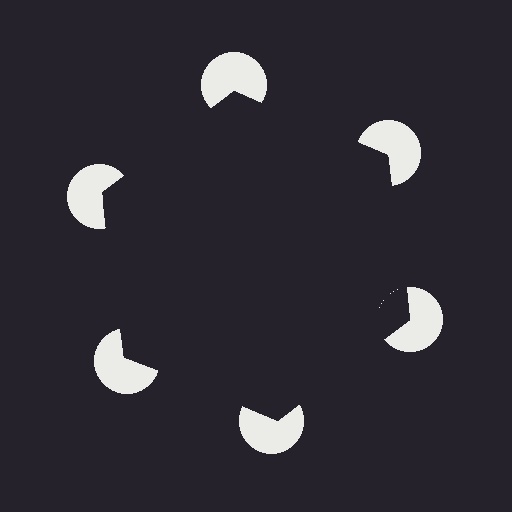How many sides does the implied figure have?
6 sides.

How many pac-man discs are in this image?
There are 6 — one at each vertex of the illusory hexagon.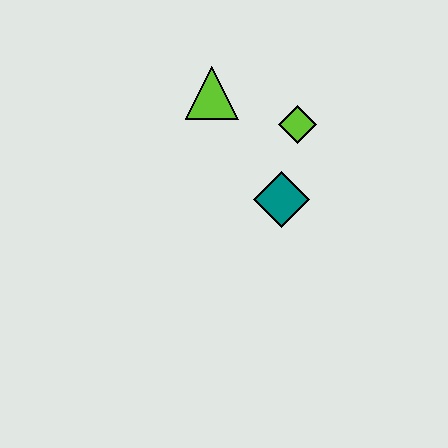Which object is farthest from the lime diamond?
The lime triangle is farthest from the lime diamond.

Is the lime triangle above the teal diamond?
Yes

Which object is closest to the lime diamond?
The teal diamond is closest to the lime diamond.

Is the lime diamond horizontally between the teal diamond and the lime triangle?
No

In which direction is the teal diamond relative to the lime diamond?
The teal diamond is below the lime diamond.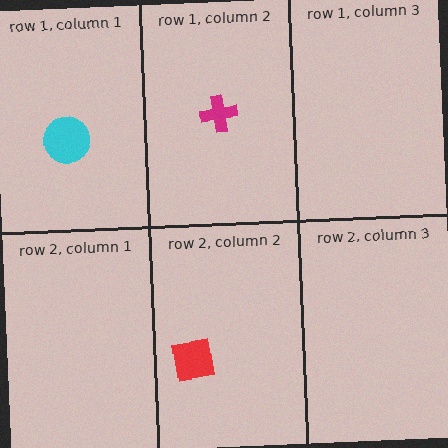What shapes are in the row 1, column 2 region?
The magenta cross.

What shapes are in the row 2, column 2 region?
The red square.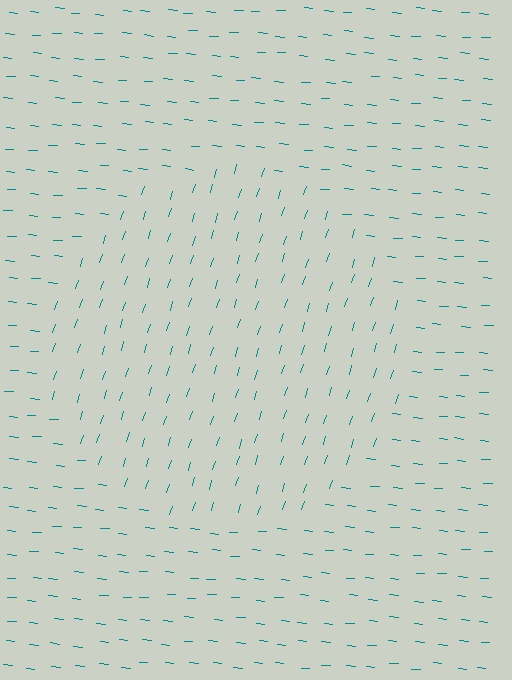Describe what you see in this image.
The image is filled with small teal line segments. A circle region in the image has lines oriented differently from the surrounding lines, creating a visible texture boundary.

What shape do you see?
I see a circle.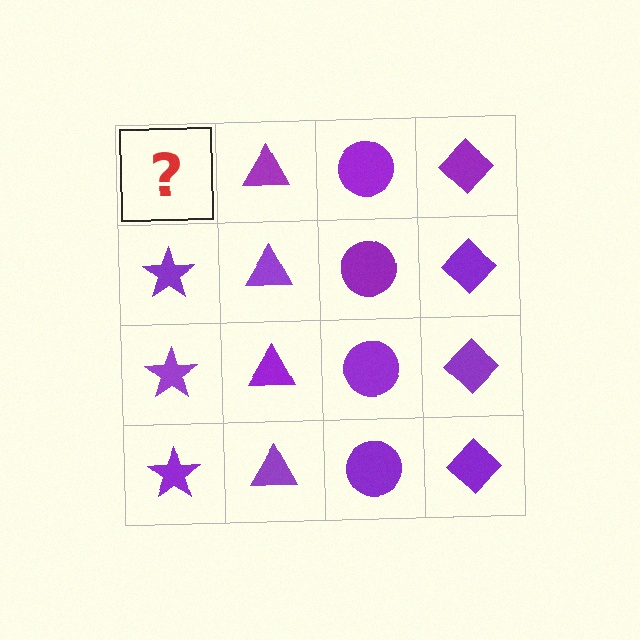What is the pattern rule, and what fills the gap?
The rule is that each column has a consistent shape. The gap should be filled with a purple star.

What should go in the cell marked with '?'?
The missing cell should contain a purple star.